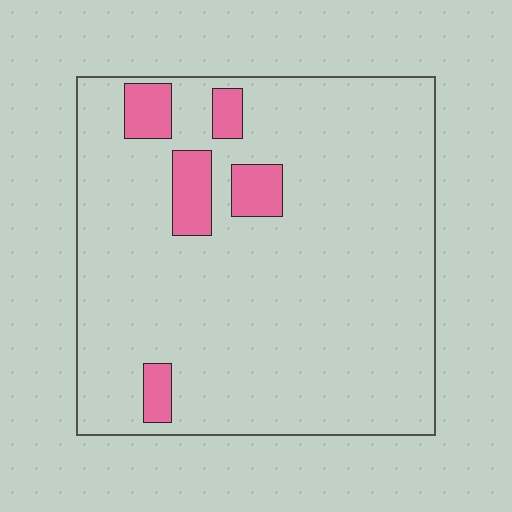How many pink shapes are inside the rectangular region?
5.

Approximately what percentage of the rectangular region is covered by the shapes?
Approximately 10%.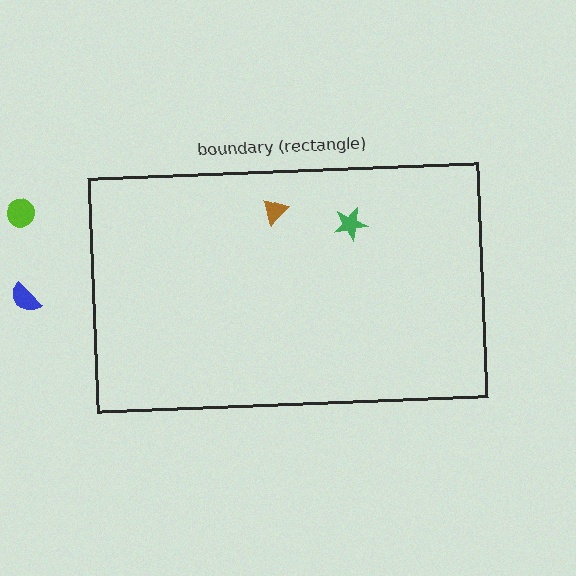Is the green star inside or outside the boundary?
Inside.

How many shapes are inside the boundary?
2 inside, 2 outside.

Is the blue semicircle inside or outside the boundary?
Outside.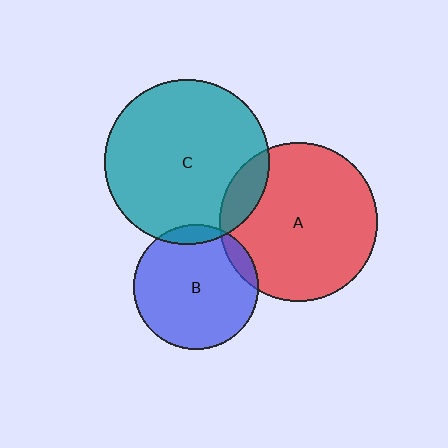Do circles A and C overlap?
Yes.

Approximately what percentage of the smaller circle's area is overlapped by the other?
Approximately 15%.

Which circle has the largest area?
Circle C (teal).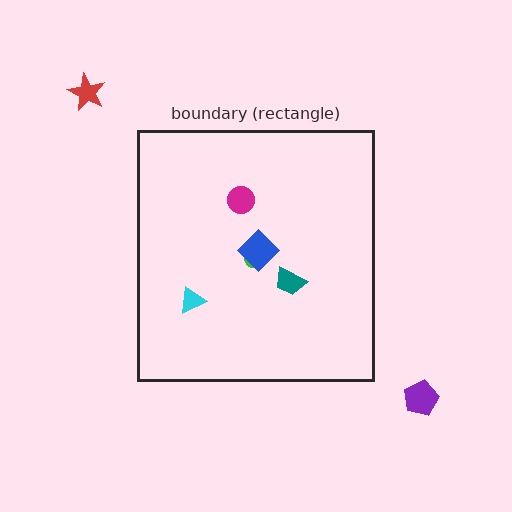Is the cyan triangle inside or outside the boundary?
Inside.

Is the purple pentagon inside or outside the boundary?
Outside.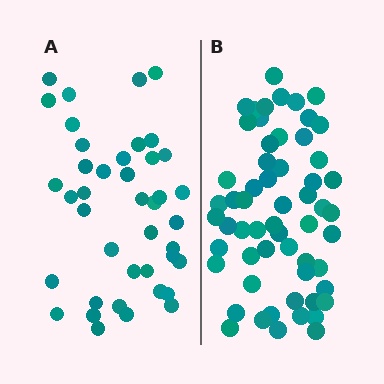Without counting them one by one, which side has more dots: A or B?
Region B (the right region) has more dots.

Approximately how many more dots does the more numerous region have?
Region B has approximately 15 more dots than region A.